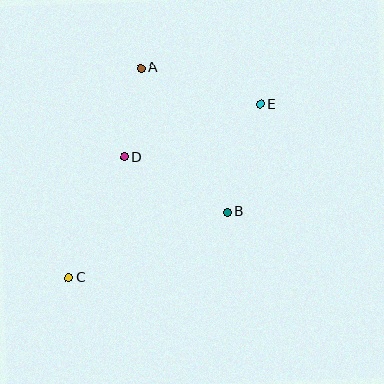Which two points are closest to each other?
Points A and D are closest to each other.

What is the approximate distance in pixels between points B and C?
The distance between B and C is approximately 172 pixels.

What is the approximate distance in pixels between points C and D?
The distance between C and D is approximately 133 pixels.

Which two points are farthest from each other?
Points C and E are farthest from each other.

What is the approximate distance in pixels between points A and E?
The distance between A and E is approximately 125 pixels.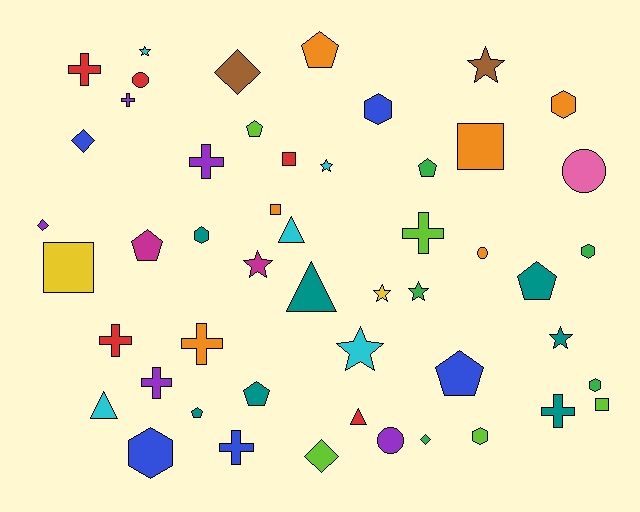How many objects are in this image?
There are 50 objects.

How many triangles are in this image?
There are 4 triangles.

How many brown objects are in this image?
There are 2 brown objects.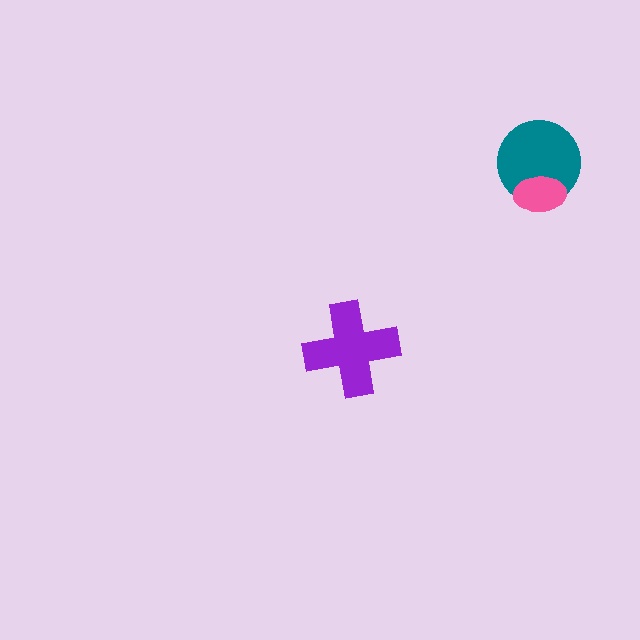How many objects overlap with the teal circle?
1 object overlaps with the teal circle.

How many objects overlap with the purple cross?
0 objects overlap with the purple cross.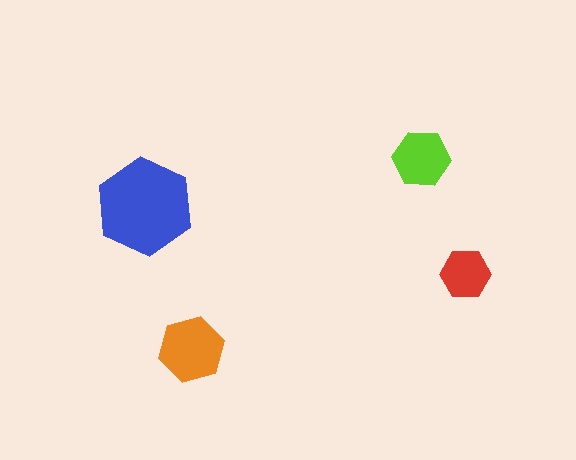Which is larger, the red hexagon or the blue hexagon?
The blue one.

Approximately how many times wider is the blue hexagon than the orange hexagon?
About 1.5 times wider.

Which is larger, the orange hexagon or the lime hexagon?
The orange one.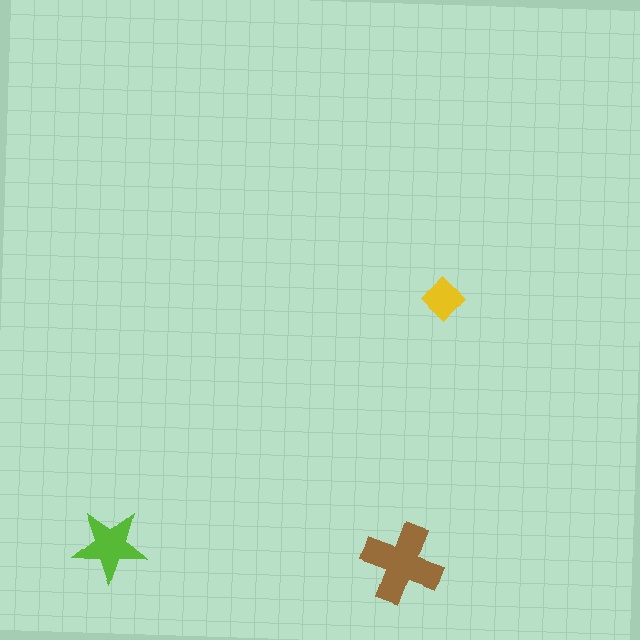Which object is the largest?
The brown cross.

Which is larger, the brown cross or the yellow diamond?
The brown cross.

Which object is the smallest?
The yellow diamond.